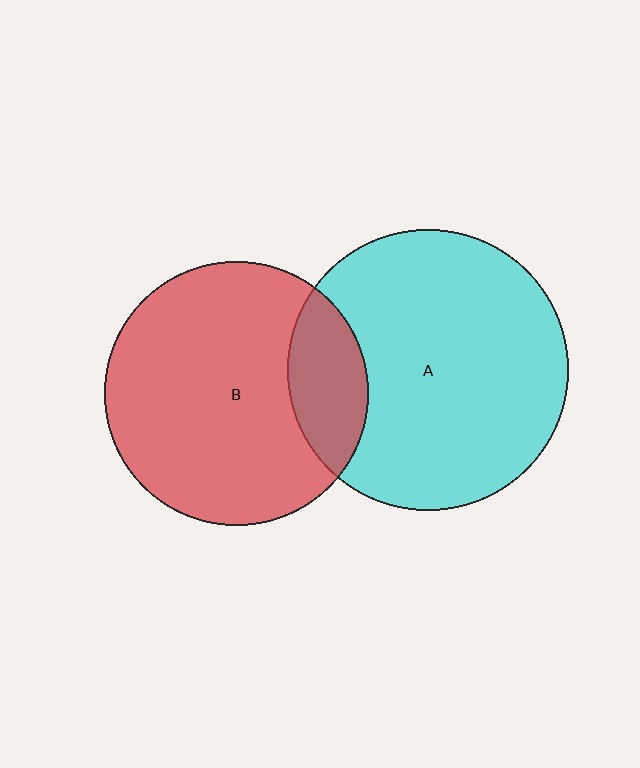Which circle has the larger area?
Circle A (cyan).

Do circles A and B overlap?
Yes.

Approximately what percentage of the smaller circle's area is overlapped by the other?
Approximately 20%.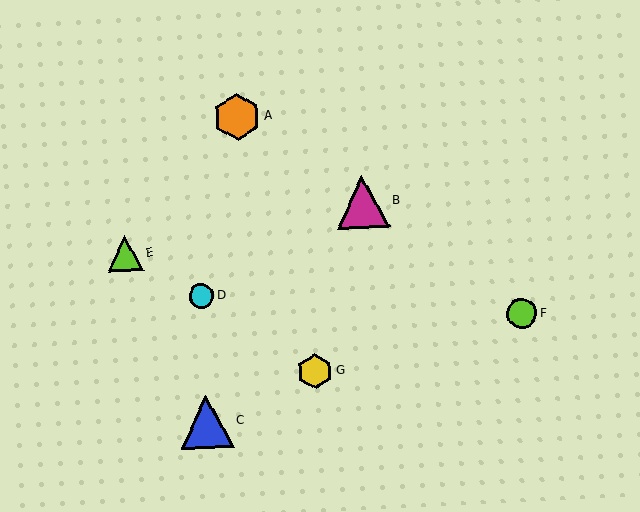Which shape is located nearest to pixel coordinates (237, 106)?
The orange hexagon (labeled A) at (237, 117) is nearest to that location.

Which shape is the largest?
The blue triangle (labeled C) is the largest.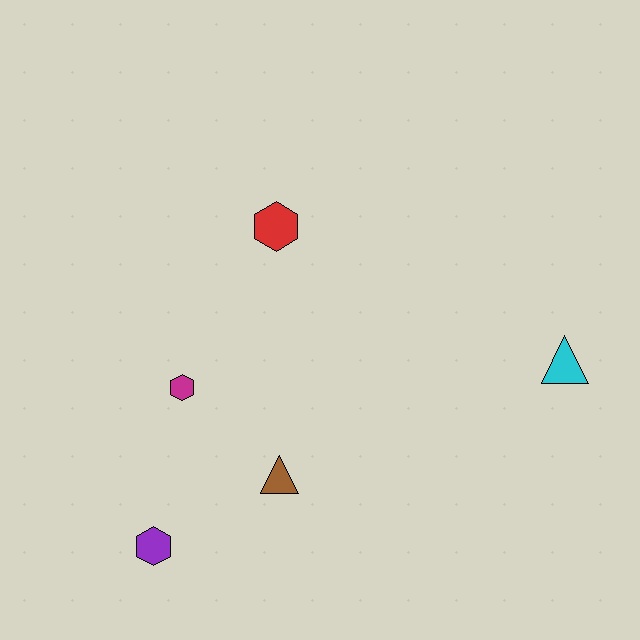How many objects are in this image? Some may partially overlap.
There are 5 objects.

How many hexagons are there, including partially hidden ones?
There are 3 hexagons.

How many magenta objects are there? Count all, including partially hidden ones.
There is 1 magenta object.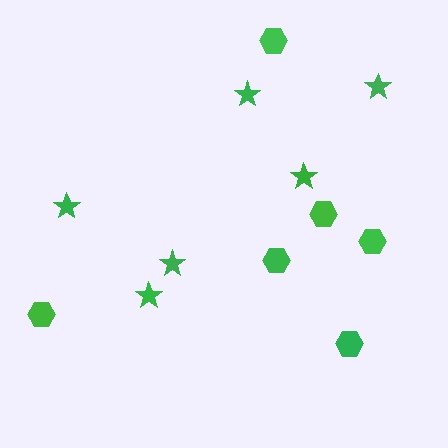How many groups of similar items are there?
There are 2 groups: one group of hexagons (6) and one group of stars (6).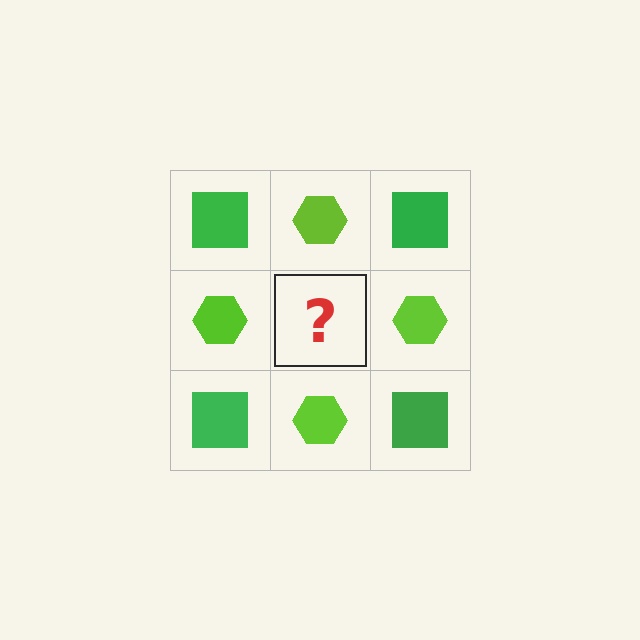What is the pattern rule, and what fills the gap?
The rule is that it alternates green square and lime hexagon in a checkerboard pattern. The gap should be filled with a green square.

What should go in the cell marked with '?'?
The missing cell should contain a green square.